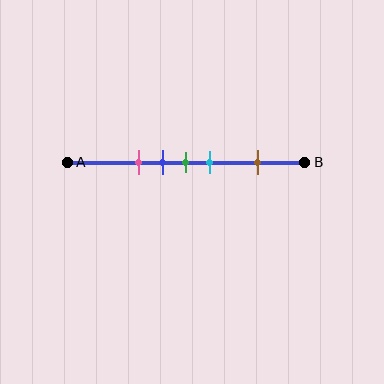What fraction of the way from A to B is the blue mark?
The blue mark is approximately 40% (0.4) of the way from A to B.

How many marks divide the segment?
There are 5 marks dividing the segment.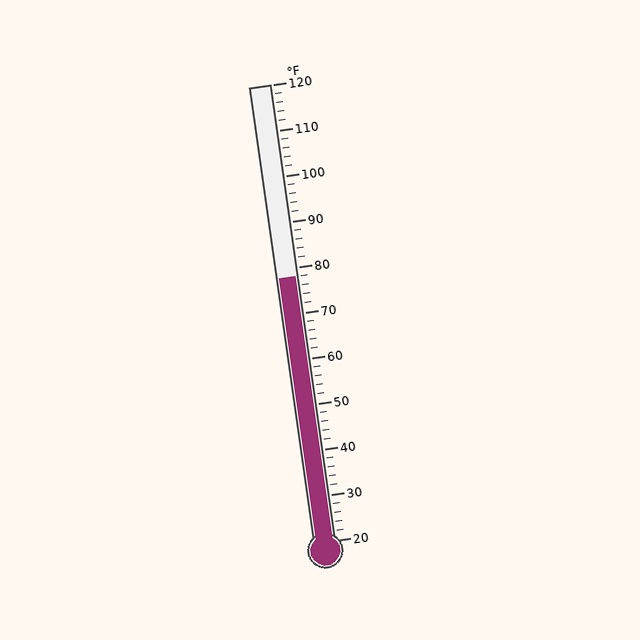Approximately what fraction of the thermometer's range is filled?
The thermometer is filled to approximately 60% of its range.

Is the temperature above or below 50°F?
The temperature is above 50°F.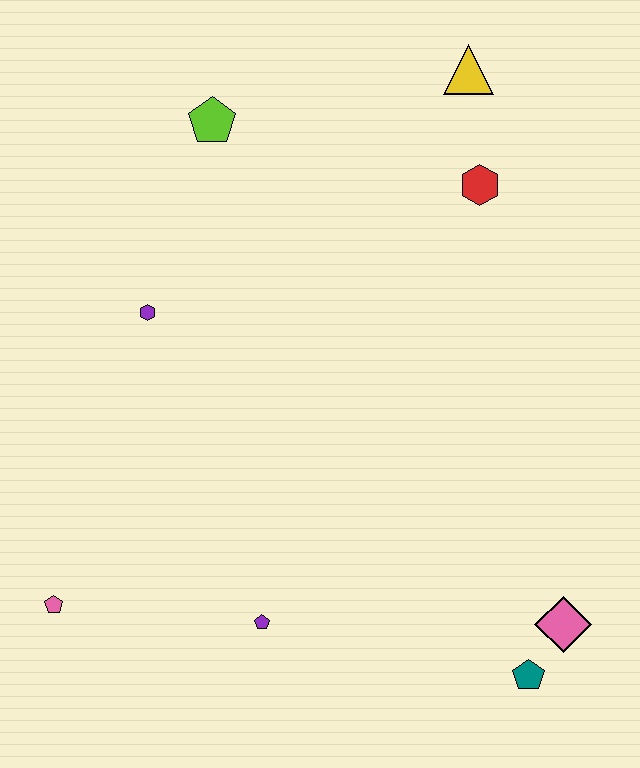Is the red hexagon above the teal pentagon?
Yes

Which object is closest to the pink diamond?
The teal pentagon is closest to the pink diamond.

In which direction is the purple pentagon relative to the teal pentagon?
The purple pentagon is to the left of the teal pentagon.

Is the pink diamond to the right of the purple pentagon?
Yes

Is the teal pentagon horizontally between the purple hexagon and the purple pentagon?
No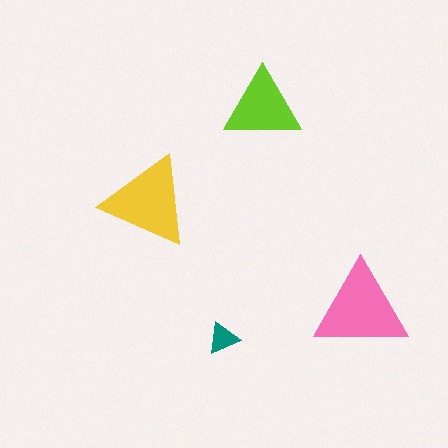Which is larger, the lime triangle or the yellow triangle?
The yellow one.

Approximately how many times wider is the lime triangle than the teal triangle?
About 2.5 times wider.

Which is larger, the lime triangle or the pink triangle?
The pink one.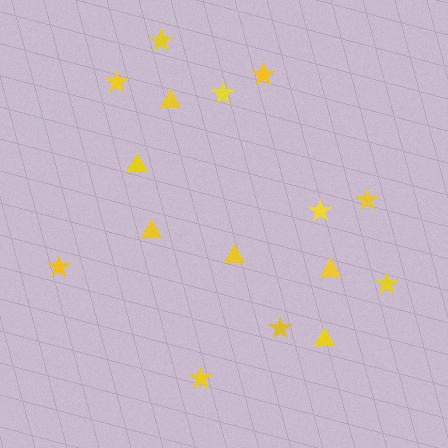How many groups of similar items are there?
There are 2 groups: one group of triangles (6) and one group of stars (10).